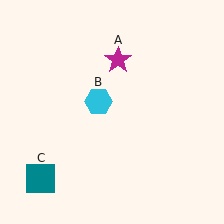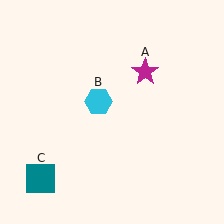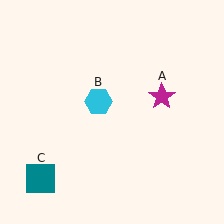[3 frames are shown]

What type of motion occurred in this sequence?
The magenta star (object A) rotated clockwise around the center of the scene.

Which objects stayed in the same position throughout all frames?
Cyan hexagon (object B) and teal square (object C) remained stationary.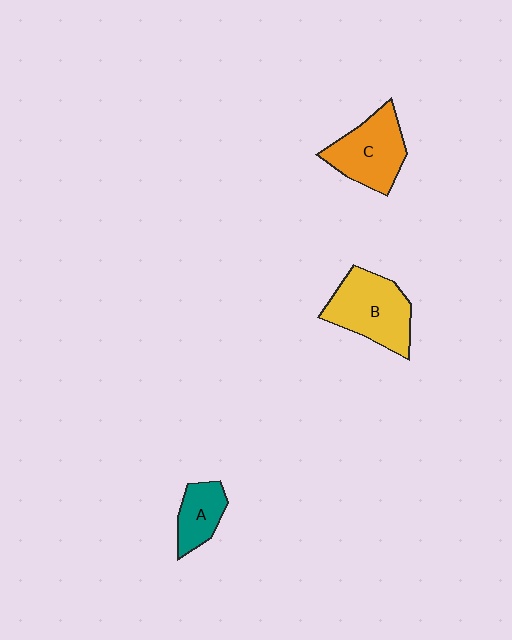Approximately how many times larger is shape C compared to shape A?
Approximately 1.7 times.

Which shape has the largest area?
Shape B (yellow).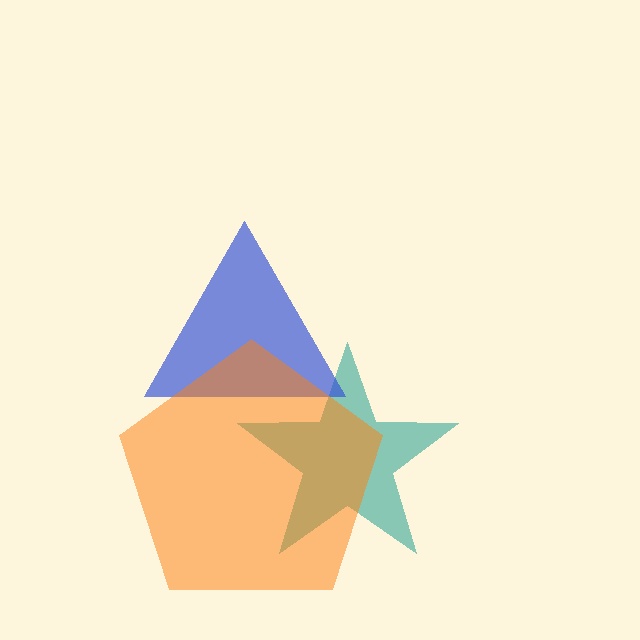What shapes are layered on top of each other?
The layered shapes are: a teal star, a blue triangle, an orange pentagon.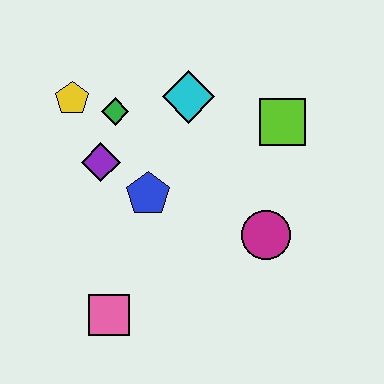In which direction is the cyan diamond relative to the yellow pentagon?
The cyan diamond is to the right of the yellow pentagon.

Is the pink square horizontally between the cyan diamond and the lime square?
No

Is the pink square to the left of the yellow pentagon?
No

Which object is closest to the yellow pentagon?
The green diamond is closest to the yellow pentagon.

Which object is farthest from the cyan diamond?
The pink square is farthest from the cyan diamond.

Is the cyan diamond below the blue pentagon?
No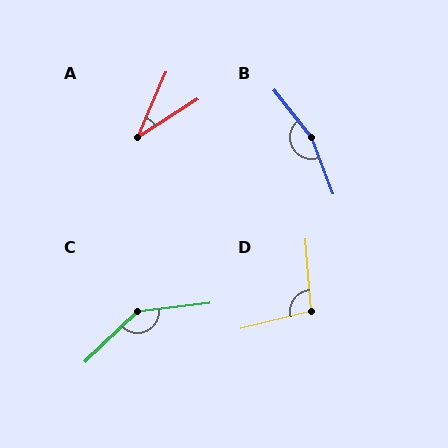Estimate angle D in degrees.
Approximately 100 degrees.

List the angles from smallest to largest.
A (34°), D (100°), C (143°), B (163°).